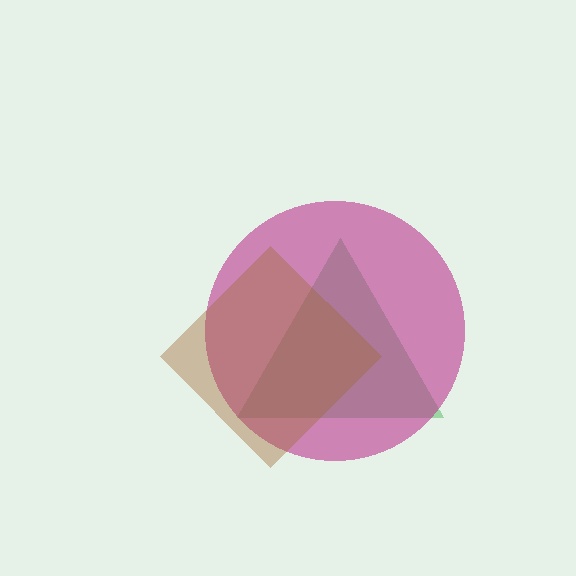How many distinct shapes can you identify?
There are 3 distinct shapes: a green triangle, a magenta circle, a brown diamond.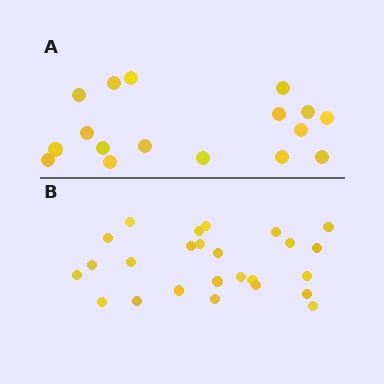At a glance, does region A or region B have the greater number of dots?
Region B (the bottom region) has more dots.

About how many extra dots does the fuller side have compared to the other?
Region B has roughly 8 or so more dots than region A.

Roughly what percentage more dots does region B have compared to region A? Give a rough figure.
About 45% more.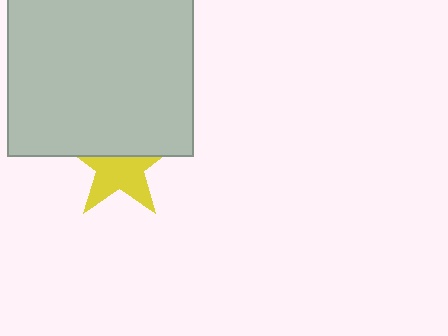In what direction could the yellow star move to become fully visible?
The yellow star could move down. That would shift it out from behind the light gray square entirely.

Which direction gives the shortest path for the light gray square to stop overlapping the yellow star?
Moving up gives the shortest separation.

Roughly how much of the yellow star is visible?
About half of it is visible (roughly 58%).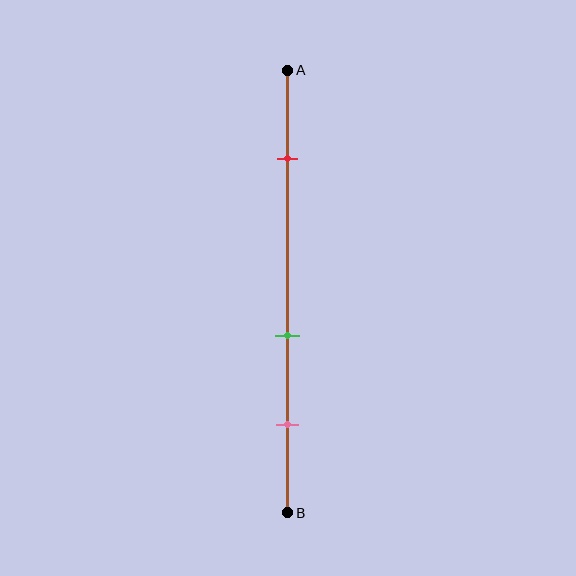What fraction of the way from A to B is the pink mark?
The pink mark is approximately 80% (0.8) of the way from A to B.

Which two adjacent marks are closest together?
The green and pink marks are the closest adjacent pair.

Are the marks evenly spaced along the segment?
No, the marks are not evenly spaced.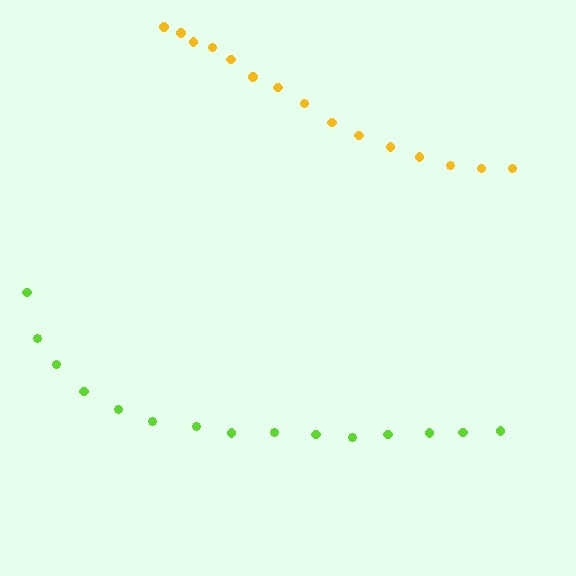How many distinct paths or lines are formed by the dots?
There are 2 distinct paths.